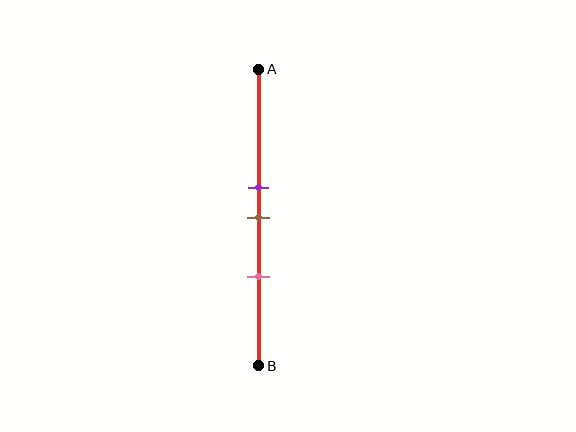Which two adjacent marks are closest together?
The purple and brown marks are the closest adjacent pair.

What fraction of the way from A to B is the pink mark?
The pink mark is approximately 70% (0.7) of the way from A to B.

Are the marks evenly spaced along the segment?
Yes, the marks are approximately evenly spaced.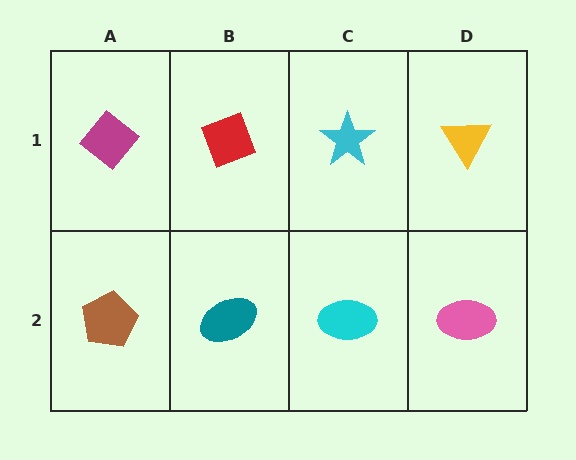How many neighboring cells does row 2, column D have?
2.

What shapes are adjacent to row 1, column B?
A teal ellipse (row 2, column B), a magenta diamond (row 1, column A), a cyan star (row 1, column C).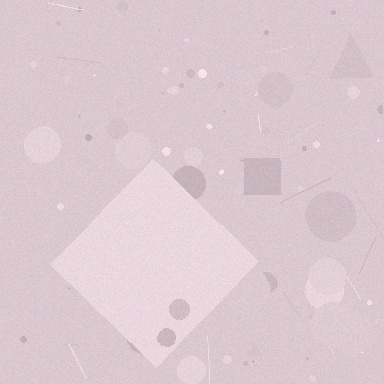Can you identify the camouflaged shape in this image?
The camouflaged shape is a diamond.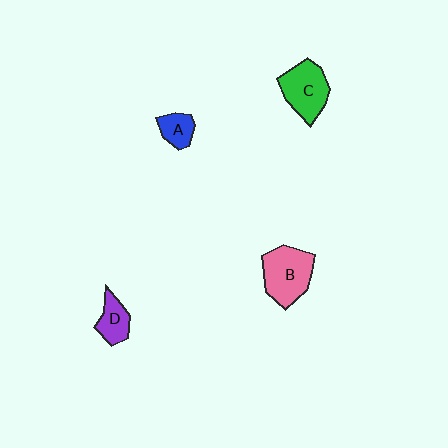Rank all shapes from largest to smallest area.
From largest to smallest: B (pink), C (green), D (purple), A (blue).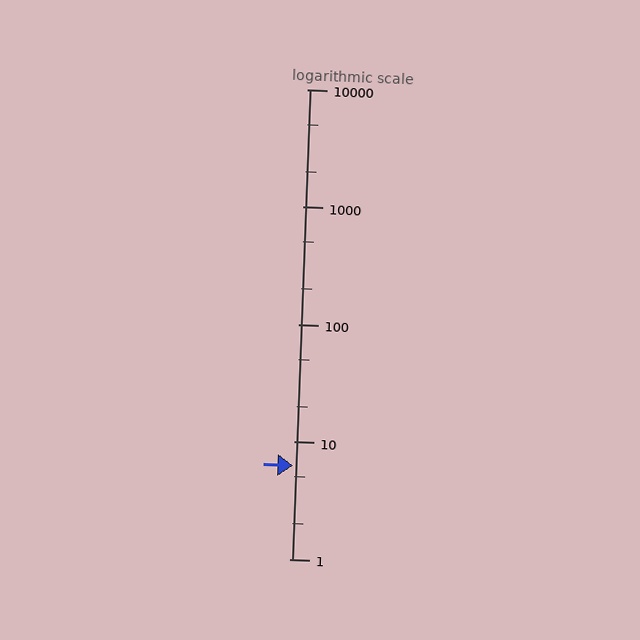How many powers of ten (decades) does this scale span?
The scale spans 4 decades, from 1 to 10000.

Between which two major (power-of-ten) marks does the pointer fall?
The pointer is between 1 and 10.